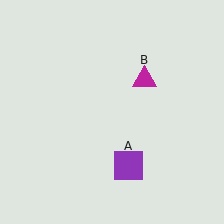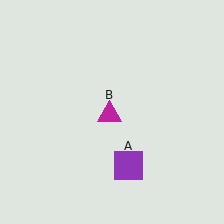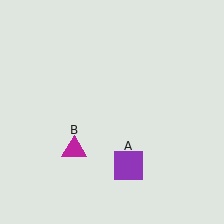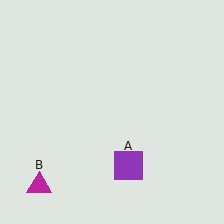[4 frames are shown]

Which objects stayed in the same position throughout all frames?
Purple square (object A) remained stationary.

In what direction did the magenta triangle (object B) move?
The magenta triangle (object B) moved down and to the left.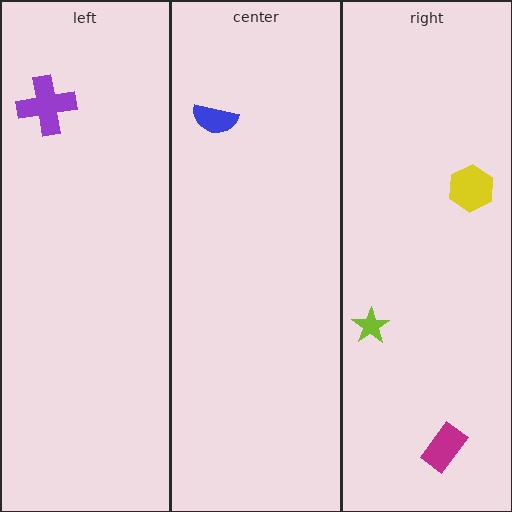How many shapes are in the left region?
1.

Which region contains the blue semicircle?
The center region.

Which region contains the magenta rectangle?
The right region.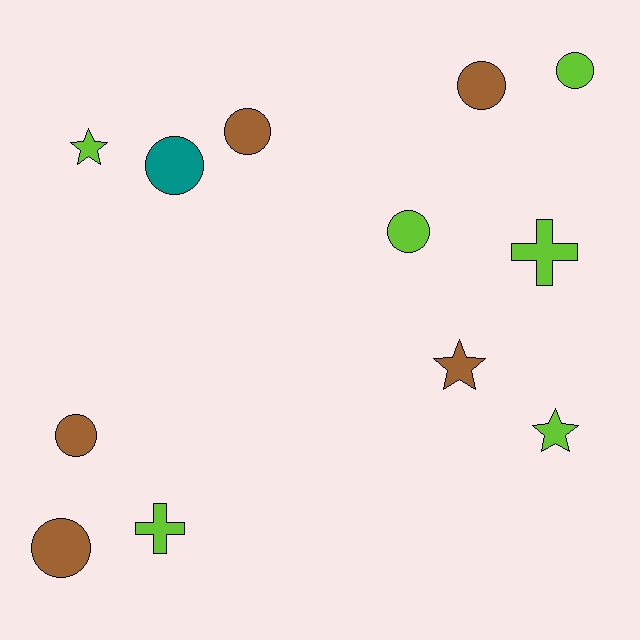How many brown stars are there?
There is 1 brown star.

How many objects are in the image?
There are 12 objects.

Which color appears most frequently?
Lime, with 6 objects.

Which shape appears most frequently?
Circle, with 7 objects.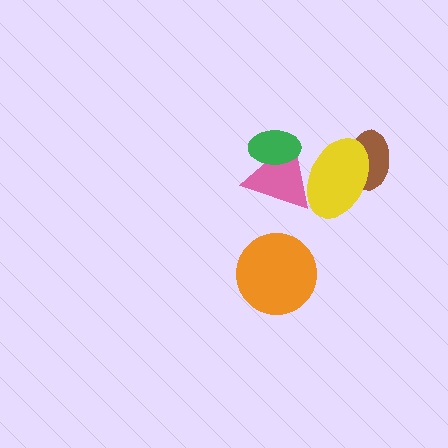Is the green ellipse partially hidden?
No, no other shape covers it.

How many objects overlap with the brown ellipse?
1 object overlaps with the brown ellipse.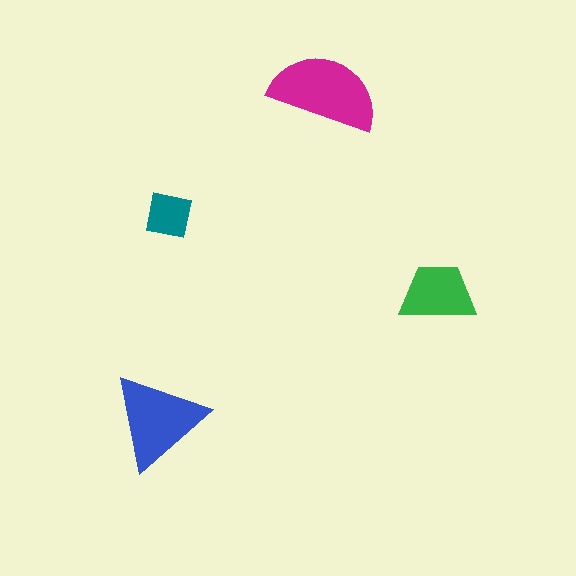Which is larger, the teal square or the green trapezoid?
The green trapezoid.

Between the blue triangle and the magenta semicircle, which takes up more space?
The magenta semicircle.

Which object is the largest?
The magenta semicircle.